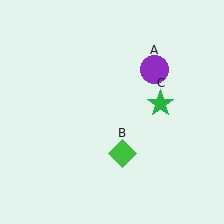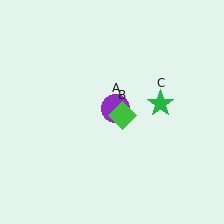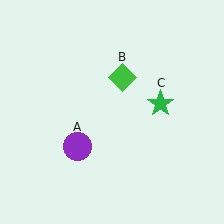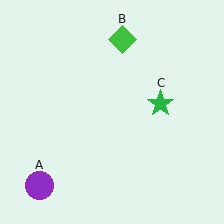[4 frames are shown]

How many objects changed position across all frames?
2 objects changed position: purple circle (object A), green diamond (object B).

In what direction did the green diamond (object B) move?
The green diamond (object B) moved up.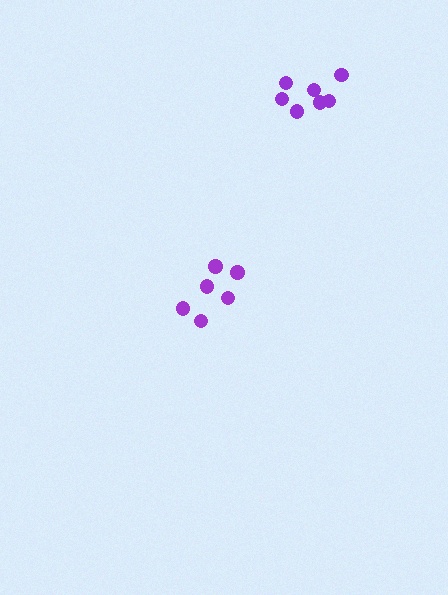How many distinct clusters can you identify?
There are 2 distinct clusters.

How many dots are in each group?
Group 1: 6 dots, Group 2: 7 dots (13 total).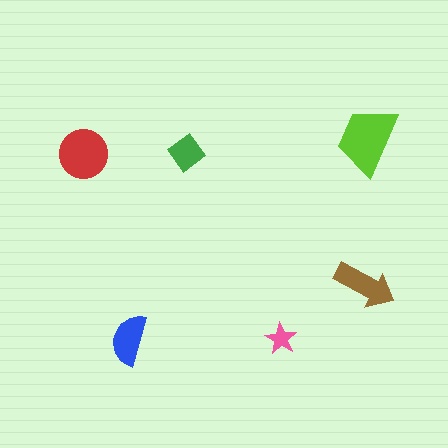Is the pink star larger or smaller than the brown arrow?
Smaller.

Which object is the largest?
The lime trapezoid.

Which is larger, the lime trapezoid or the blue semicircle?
The lime trapezoid.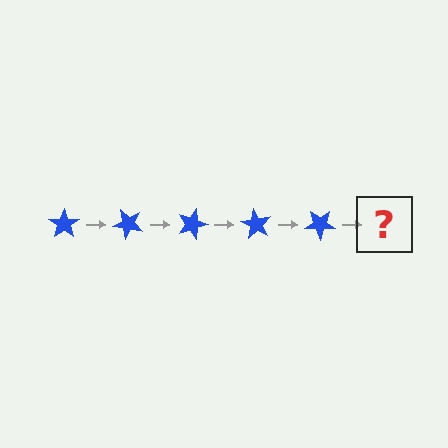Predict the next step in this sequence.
The next step is a blue star rotated 225 degrees.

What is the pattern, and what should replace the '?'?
The pattern is that the star rotates 45 degrees each step. The '?' should be a blue star rotated 225 degrees.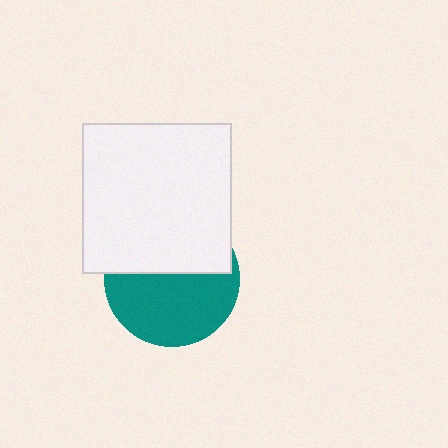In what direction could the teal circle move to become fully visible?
The teal circle could move down. That would shift it out from behind the white rectangle entirely.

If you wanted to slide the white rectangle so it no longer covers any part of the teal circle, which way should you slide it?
Slide it up — that is the most direct way to separate the two shapes.